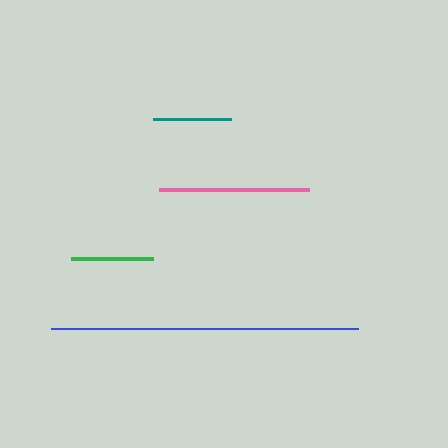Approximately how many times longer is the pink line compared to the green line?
The pink line is approximately 1.8 times the length of the green line.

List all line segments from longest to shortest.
From longest to shortest: blue, pink, green, teal.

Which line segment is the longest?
The blue line is the longest at approximately 307 pixels.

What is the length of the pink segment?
The pink segment is approximately 149 pixels long.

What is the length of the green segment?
The green segment is approximately 82 pixels long.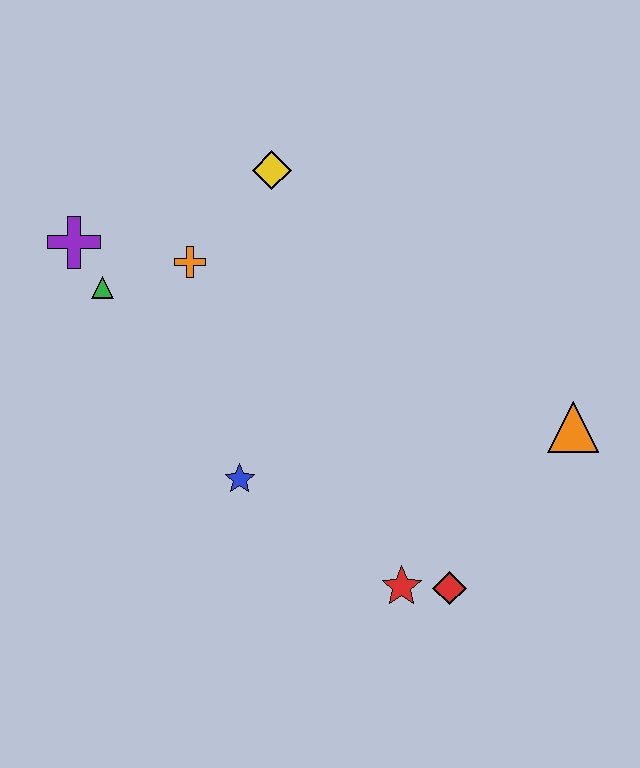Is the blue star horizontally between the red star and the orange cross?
Yes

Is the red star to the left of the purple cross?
No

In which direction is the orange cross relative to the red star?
The orange cross is above the red star.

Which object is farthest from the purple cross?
The orange triangle is farthest from the purple cross.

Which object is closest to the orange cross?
The green triangle is closest to the orange cross.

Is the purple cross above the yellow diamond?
No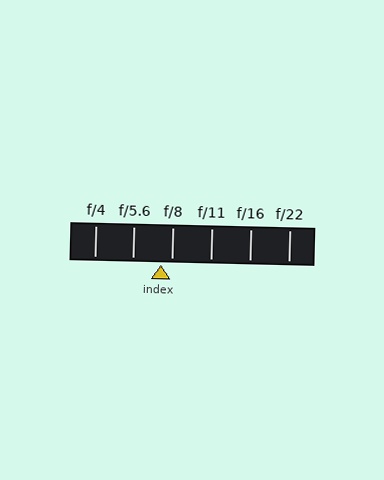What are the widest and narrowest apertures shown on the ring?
The widest aperture shown is f/4 and the narrowest is f/22.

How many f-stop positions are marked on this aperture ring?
There are 6 f-stop positions marked.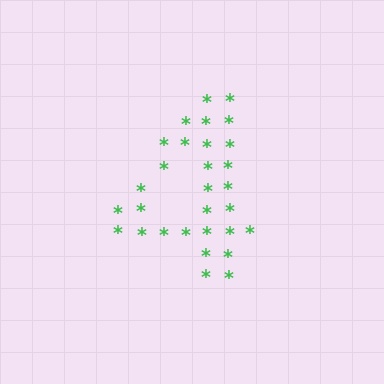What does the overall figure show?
The overall figure shows the digit 4.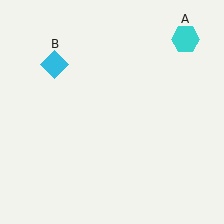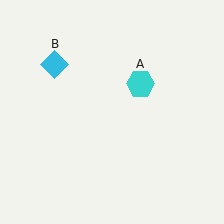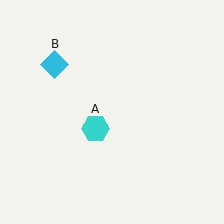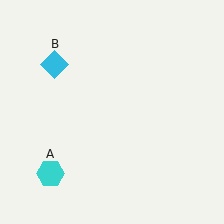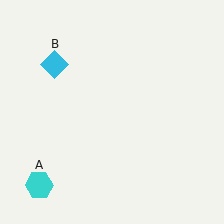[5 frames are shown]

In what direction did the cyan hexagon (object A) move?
The cyan hexagon (object A) moved down and to the left.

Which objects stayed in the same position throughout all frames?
Cyan diamond (object B) remained stationary.